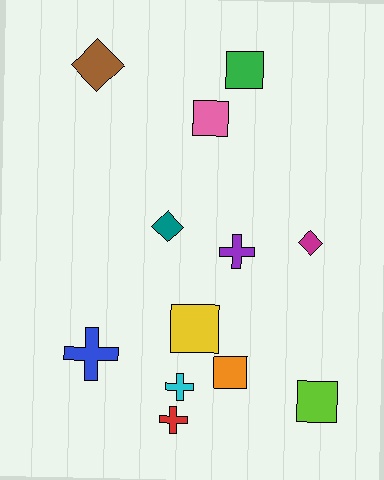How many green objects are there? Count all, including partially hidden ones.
There is 1 green object.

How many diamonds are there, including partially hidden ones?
There are 3 diamonds.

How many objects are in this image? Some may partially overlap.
There are 12 objects.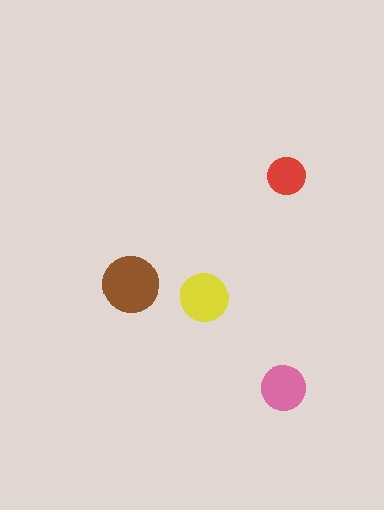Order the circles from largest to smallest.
the brown one, the yellow one, the pink one, the red one.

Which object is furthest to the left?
The brown circle is leftmost.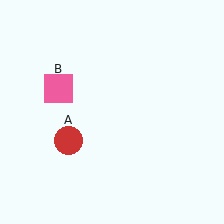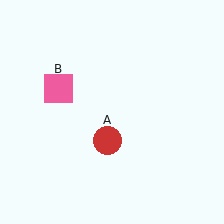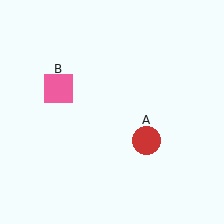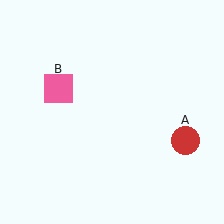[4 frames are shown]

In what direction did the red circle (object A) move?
The red circle (object A) moved right.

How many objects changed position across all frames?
1 object changed position: red circle (object A).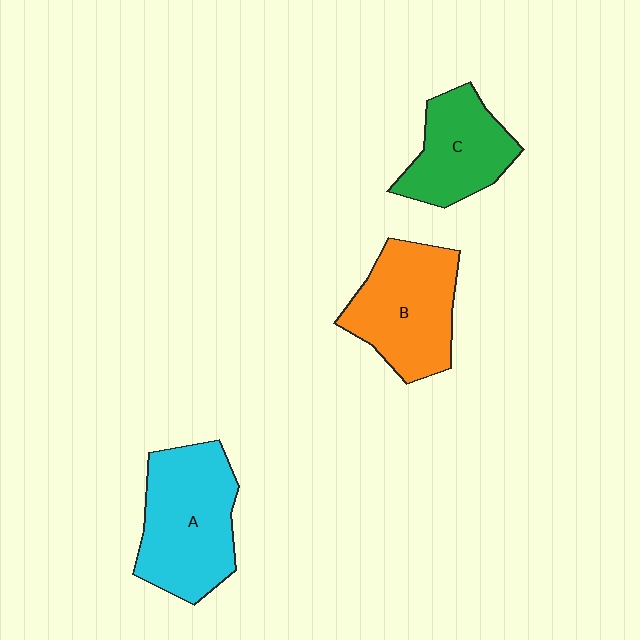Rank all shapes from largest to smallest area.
From largest to smallest: A (cyan), B (orange), C (green).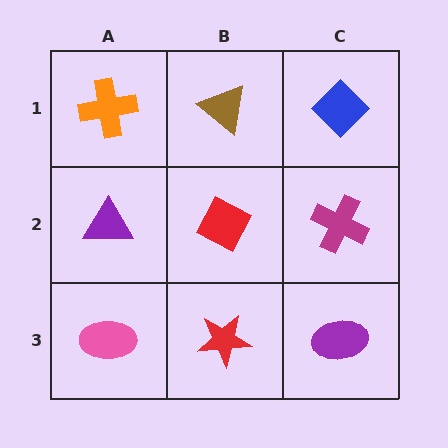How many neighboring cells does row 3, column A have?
2.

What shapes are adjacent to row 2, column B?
A brown triangle (row 1, column B), a red star (row 3, column B), a purple triangle (row 2, column A), a magenta cross (row 2, column C).